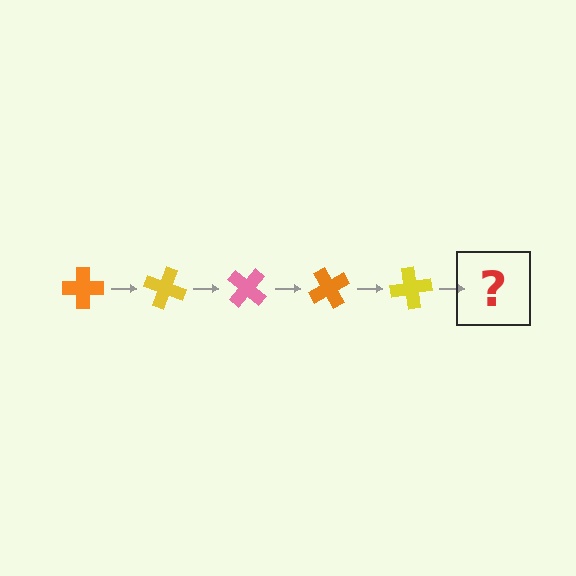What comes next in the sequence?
The next element should be a pink cross, rotated 100 degrees from the start.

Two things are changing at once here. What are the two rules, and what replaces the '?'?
The two rules are that it rotates 20 degrees each step and the color cycles through orange, yellow, and pink. The '?' should be a pink cross, rotated 100 degrees from the start.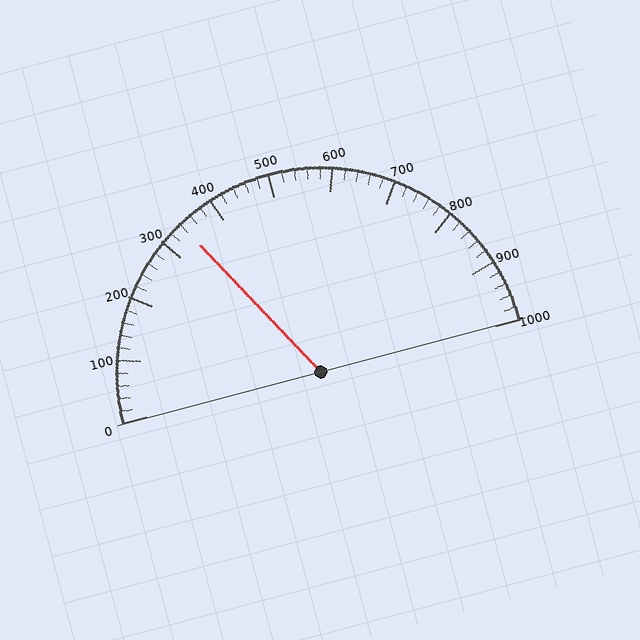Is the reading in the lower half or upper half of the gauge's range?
The reading is in the lower half of the range (0 to 1000).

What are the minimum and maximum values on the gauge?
The gauge ranges from 0 to 1000.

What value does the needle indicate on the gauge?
The needle indicates approximately 340.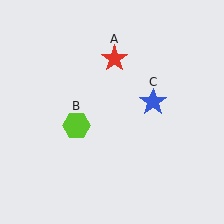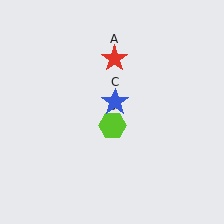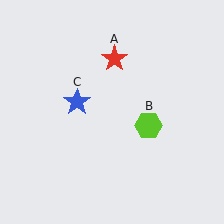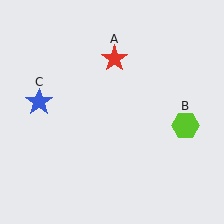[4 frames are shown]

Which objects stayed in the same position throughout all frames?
Red star (object A) remained stationary.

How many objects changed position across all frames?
2 objects changed position: lime hexagon (object B), blue star (object C).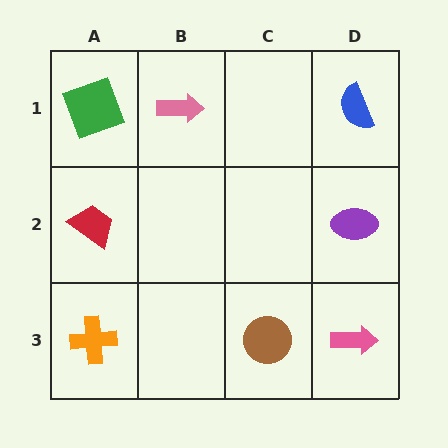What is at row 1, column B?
A pink arrow.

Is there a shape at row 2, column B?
No, that cell is empty.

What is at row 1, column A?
A green square.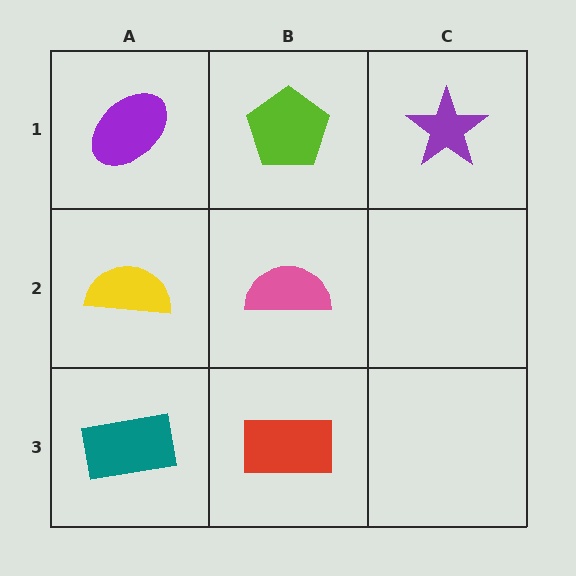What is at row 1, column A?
A purple ellipse.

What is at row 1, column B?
A lime pentagon.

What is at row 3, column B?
A red rectangle.